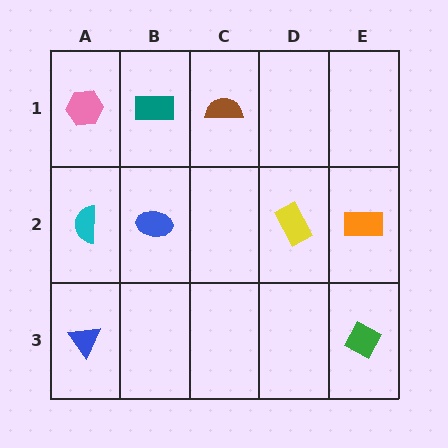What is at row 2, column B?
A blue ellipse.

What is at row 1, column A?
A pink hexagon.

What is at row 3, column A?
A blue triangle.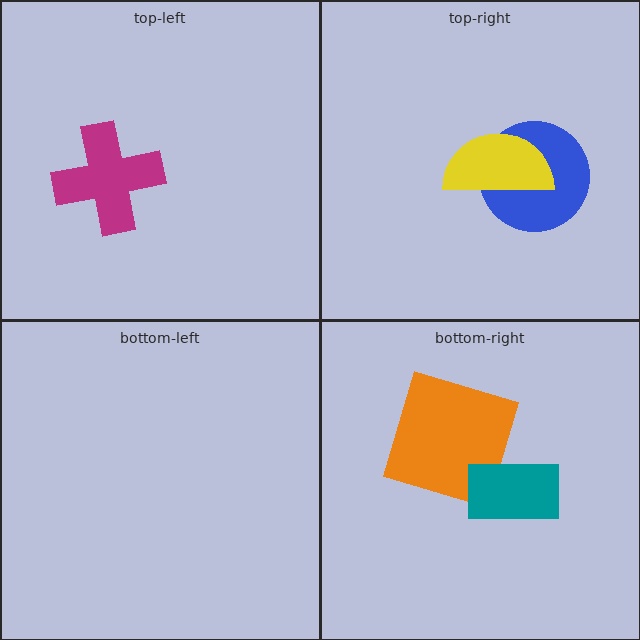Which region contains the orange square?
The bottom-right region.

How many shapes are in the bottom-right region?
2.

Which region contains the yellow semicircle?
The top-right region.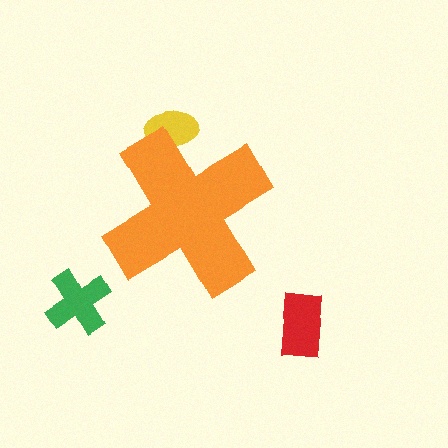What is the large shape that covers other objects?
An orange cross.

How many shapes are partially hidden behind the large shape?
1 shape is partially hidden.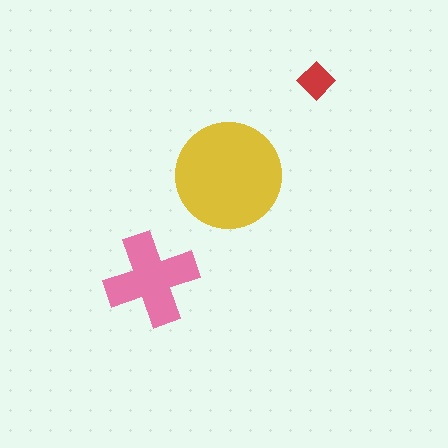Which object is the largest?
The yellow circle.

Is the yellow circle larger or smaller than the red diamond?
Larger.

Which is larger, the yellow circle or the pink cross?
The yellow circle.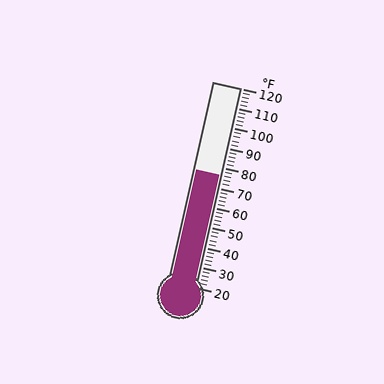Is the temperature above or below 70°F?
The temperature is above 70°F.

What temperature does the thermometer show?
The thermometer shows approximately 76°F.